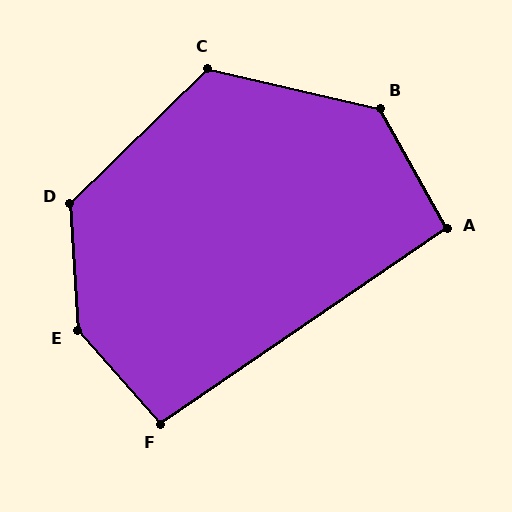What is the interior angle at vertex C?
Approximately 123 degrees (obtuse).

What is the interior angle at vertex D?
Approximately 131 degrees (obtuse).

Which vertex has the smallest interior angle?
A, at approximately 95 degrees.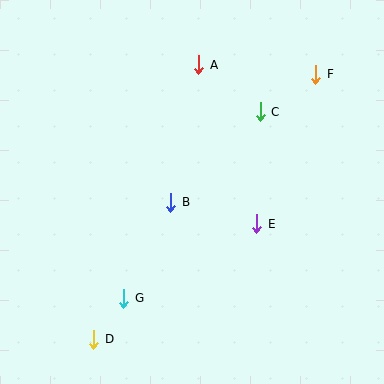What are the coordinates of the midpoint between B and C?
The midpoint between B and C is at (216, 157).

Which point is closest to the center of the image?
Point B at (171, 202) is closest to the center.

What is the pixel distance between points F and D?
The distance between F and D is 346 pixels.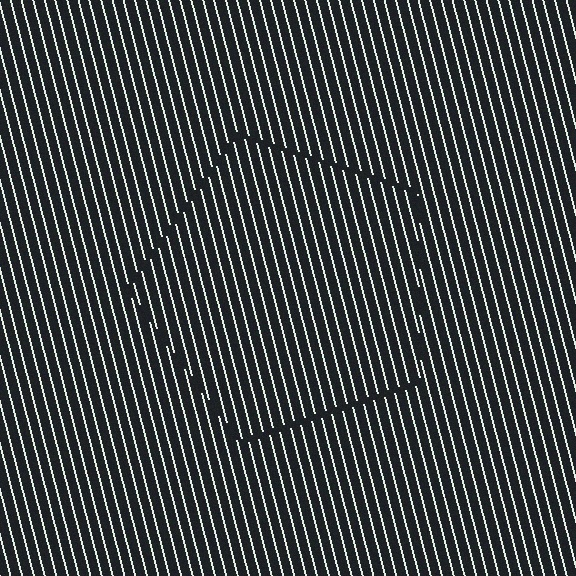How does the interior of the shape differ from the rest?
The interior of the shape contains the same grating, shifted by half a period — the contour is defined by the phase discontinuity where line-ends from the inner and outer gratings abut.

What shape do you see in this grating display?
An illusory pentagon. The interior of the shape contains the same grating, shifted by half a period — the contour is defined by the phase discontinuity where line-ends from the inner and outer gratings abut.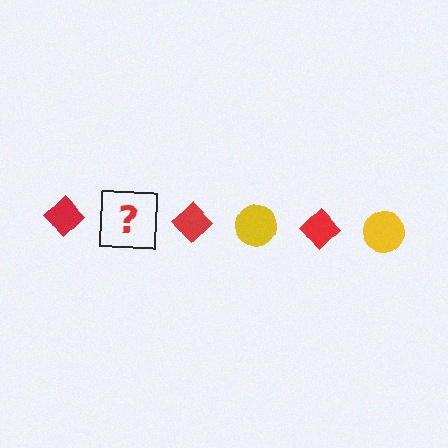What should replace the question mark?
The question mark should be replaced with a yellow circle.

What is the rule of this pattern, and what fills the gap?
The rule is that the pattern alternates between red diamond and yellow circle. The gap should be filled with a yellow circle.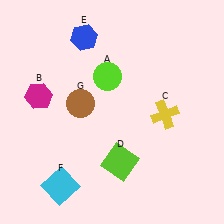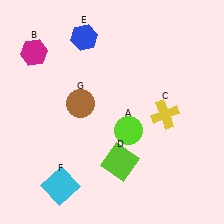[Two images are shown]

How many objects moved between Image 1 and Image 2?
2 objects moved between the two images.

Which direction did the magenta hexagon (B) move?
The magenta hexagon (B) moved up.